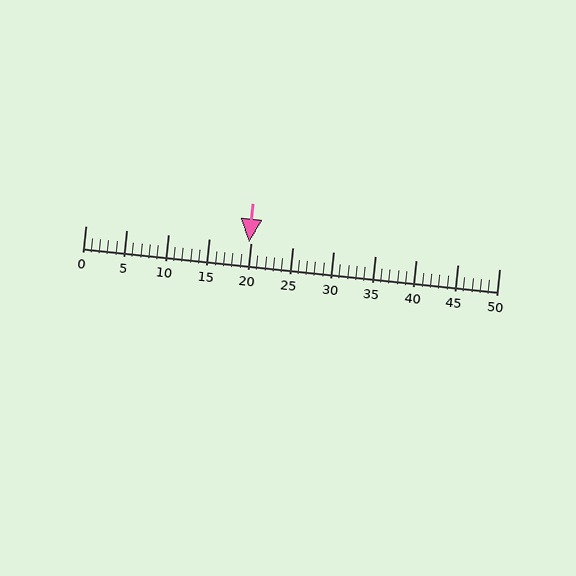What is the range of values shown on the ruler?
The ruler shows values from 0 to 50.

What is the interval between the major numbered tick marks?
The major tick marks are spaced 5 units apart.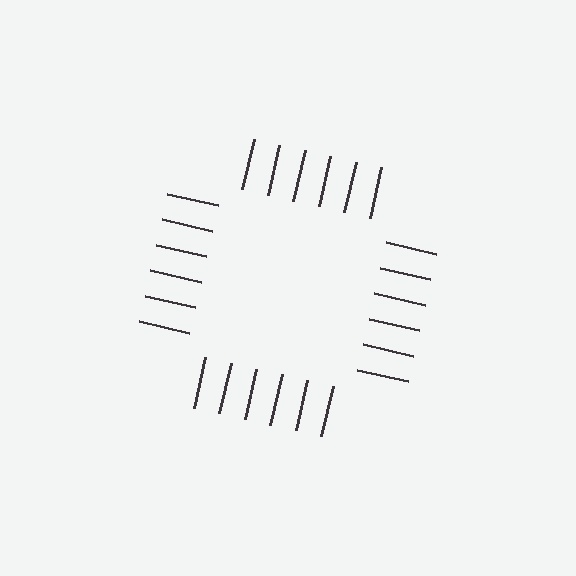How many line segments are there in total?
24 — 6 along each of the 4 edges.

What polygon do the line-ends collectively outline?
An illusory square — the line segments terminate on its edges but no continuous stroke is drawn.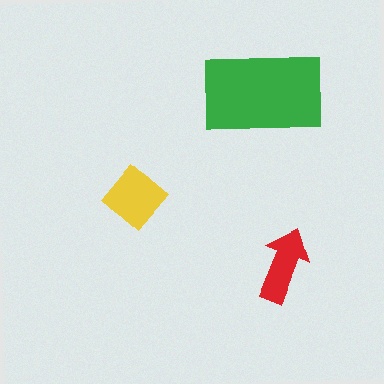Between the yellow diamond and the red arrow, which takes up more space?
The yellow diamond.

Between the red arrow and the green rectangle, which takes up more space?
The green rectangle.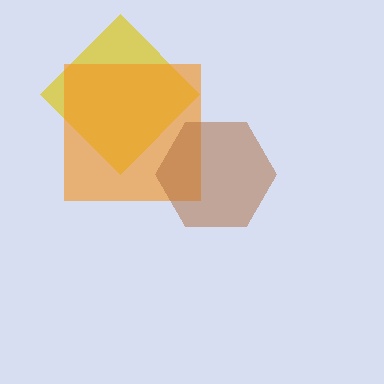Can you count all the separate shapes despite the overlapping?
Yes, there are 3 separate shapes.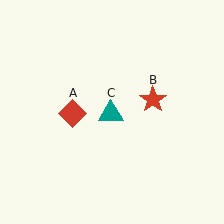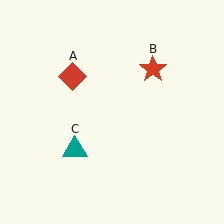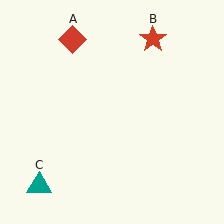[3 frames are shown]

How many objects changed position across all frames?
3 objects changed position: red diamond (object A), red star (object B), teal triangle (object C).